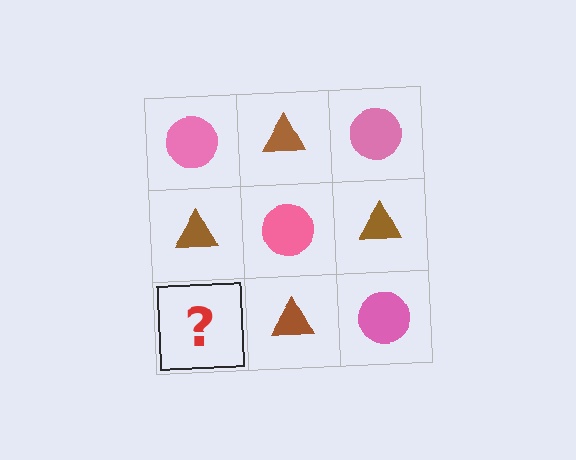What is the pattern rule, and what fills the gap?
The rule is that it alternates pink circle and brown triangle in a checkerboard pattern. The gap should be filled with a pink circle.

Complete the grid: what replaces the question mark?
The question mark should be replaced with a pink circle.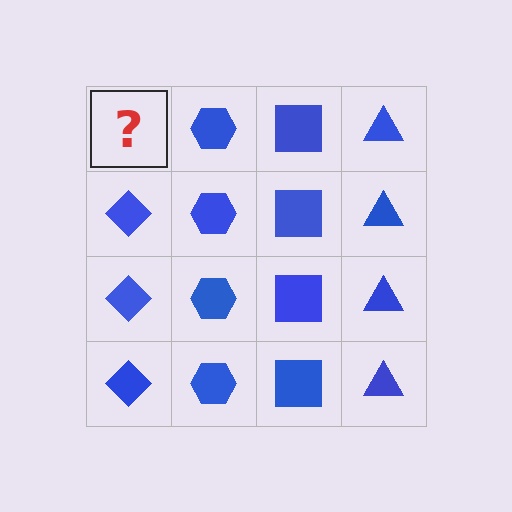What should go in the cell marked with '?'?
The missing cell should contain a blue diamond.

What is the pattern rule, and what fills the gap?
The rule is that each column has a consistent shape. The gap should be filled with a blue diamond.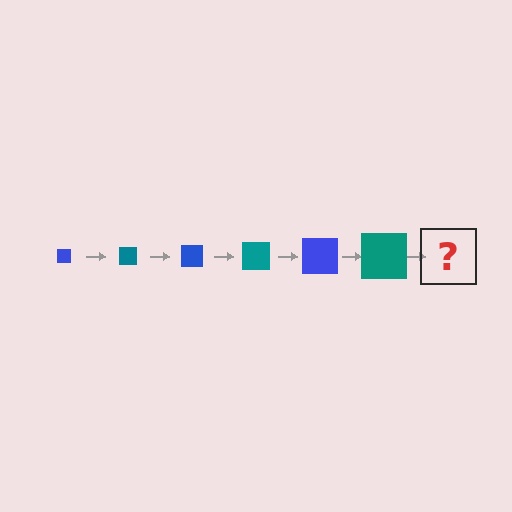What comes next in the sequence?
The next element should be a blue square, larger than the previous one.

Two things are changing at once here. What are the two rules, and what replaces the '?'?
The two rules are that the square grows larger each step and the color cycles through blue and teal. The '?' should be a blue square, larger than the previous one.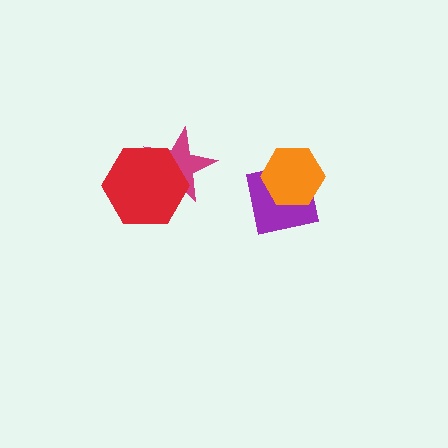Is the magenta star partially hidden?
Yes, it is partially covered by another shape.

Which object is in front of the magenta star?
The red hexagon is in front of the magenta star.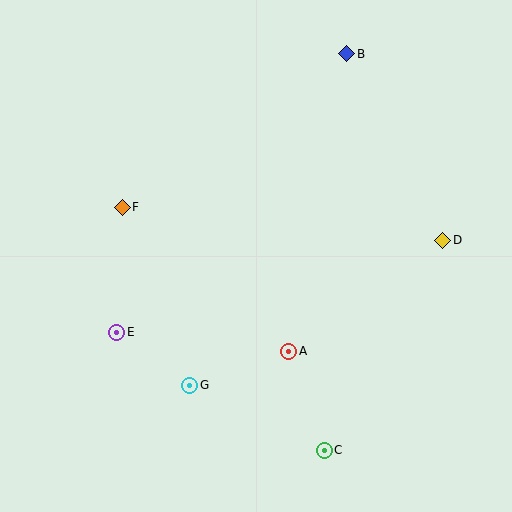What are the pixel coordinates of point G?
Point G is at (190, 385).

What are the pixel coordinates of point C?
Point C is at (324, 450).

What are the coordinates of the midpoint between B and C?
The midpoint between B and C is at (335, 252).